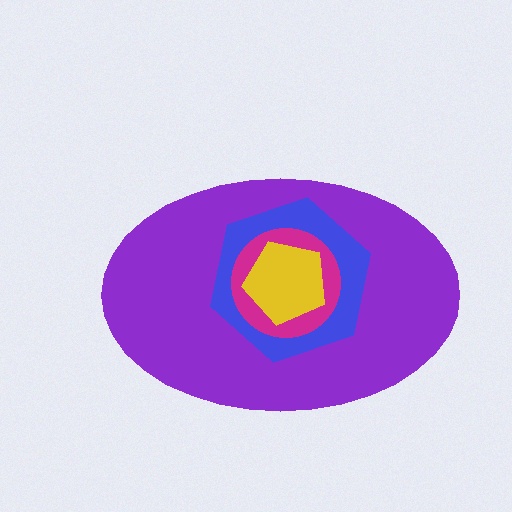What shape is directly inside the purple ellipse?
The blue hexagon.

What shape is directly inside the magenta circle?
The yellow pentagon.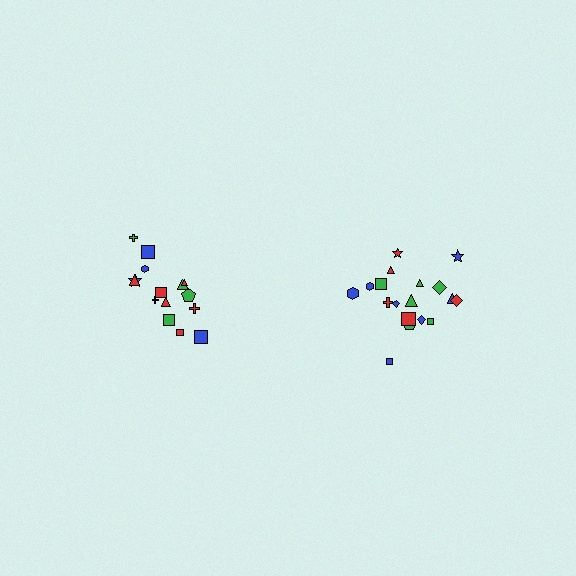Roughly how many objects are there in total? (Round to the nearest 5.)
Roughly 35 objects in total.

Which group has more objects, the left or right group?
The right group.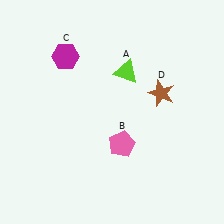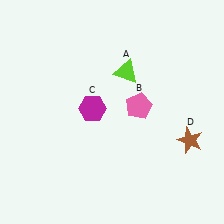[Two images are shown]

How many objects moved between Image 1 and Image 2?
3 objects moved between the two images.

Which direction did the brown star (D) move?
The brown star (D) moved down.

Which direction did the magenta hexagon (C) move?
The magenta hexagon (C) moved down.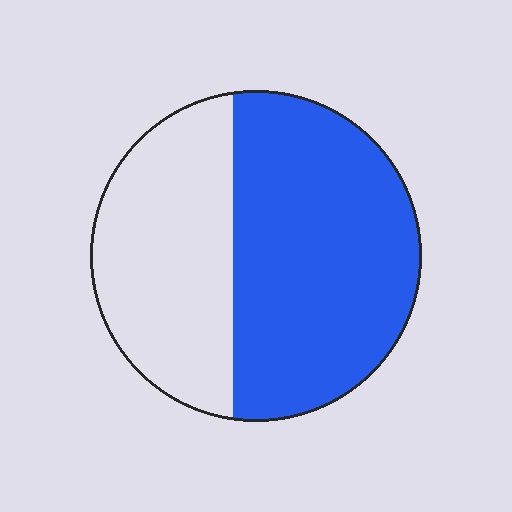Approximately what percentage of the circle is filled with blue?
Approximately 60%.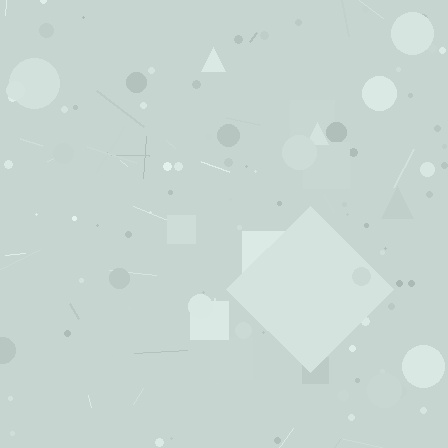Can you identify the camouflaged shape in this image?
The camouflaged shape is a diamond.